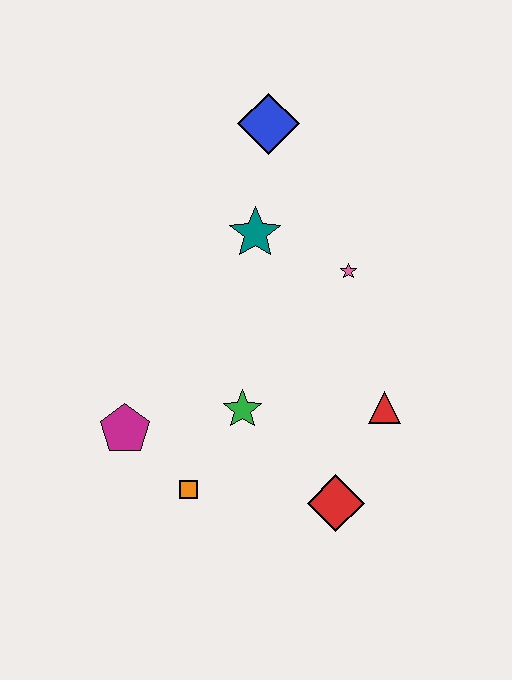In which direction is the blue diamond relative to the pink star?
The blue diamond is above the pink star.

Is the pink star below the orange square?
No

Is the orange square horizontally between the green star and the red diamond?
No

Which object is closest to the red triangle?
The red diamond is closest to the red triangle.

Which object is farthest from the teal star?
The red diamond is farthest from the teal star.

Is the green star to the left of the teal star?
Yes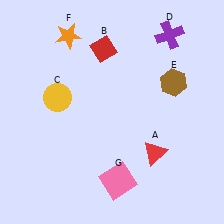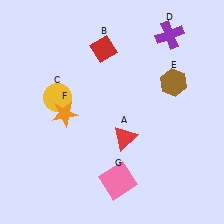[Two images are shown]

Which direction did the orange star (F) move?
The orange star (F) moved down.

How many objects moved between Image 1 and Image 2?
2 objects moved between the two images.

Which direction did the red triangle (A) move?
The red triangle (A) moved left.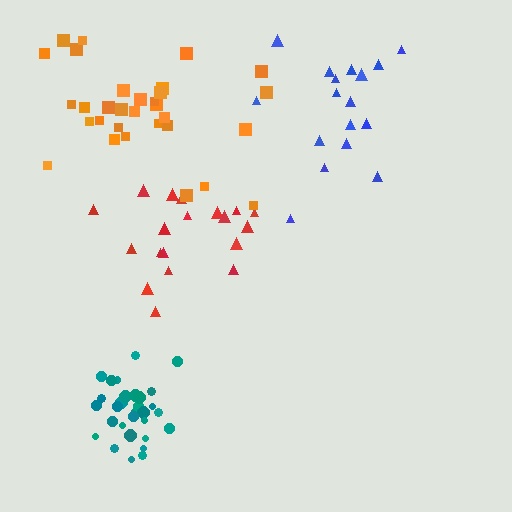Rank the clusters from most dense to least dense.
teal, red, orange, blue.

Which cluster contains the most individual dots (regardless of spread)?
Teal (32).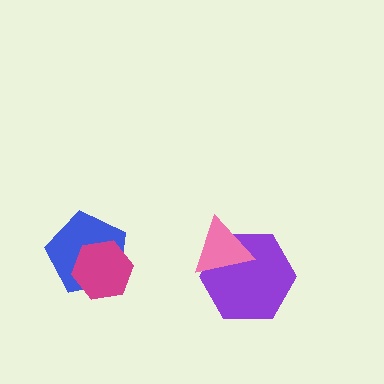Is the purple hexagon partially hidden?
Yes, it is partially covered by another shape.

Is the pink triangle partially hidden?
No, no other shape covers it.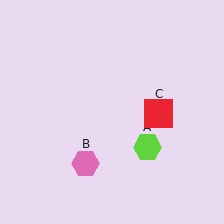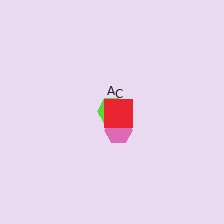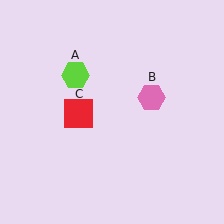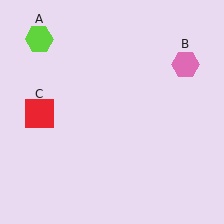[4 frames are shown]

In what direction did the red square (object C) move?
The red square (object C) moved left.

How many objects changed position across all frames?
3 objects changed position: lime hexagon (object A), pink hexagon (object B), red square (object C).